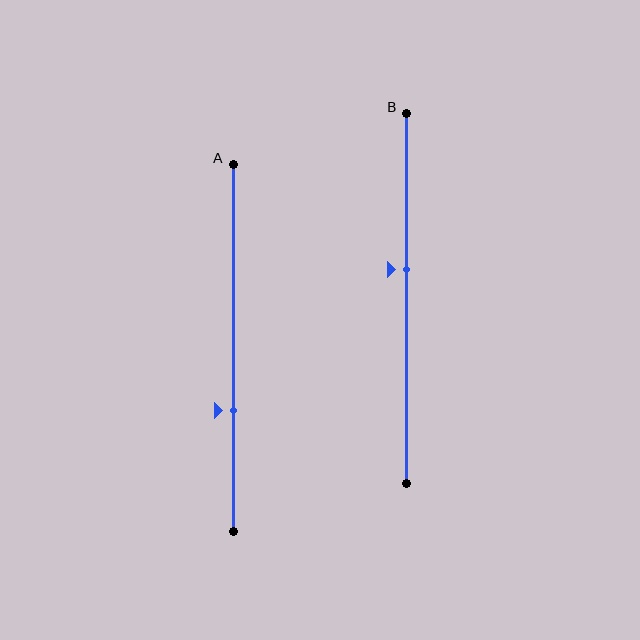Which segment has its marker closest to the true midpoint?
Segment B has its marker closest to the true midpoint.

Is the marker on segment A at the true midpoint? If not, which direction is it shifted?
No, the marker on segment A is shifted downward by about 17% of the segment length.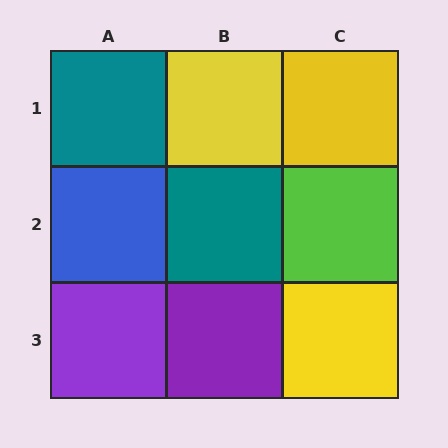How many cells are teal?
2 cells are teal.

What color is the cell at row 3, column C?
Yellow.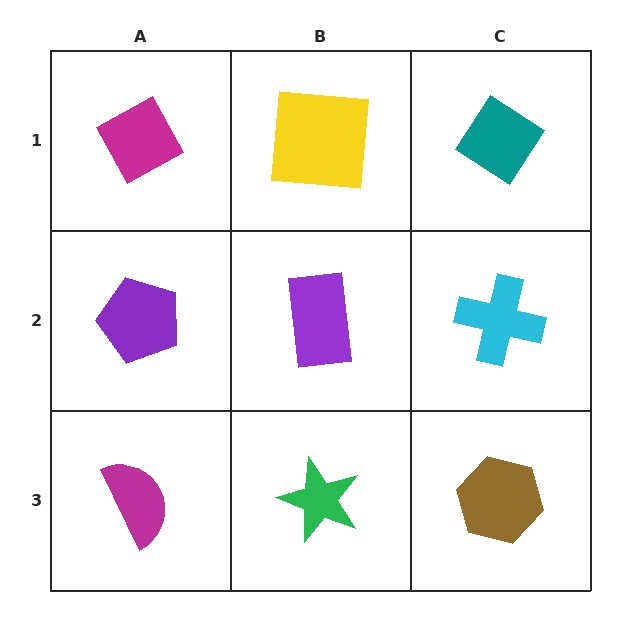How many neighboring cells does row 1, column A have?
2.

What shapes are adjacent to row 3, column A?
A purple pentagon (row 2, column A), a green star (row 3, column B).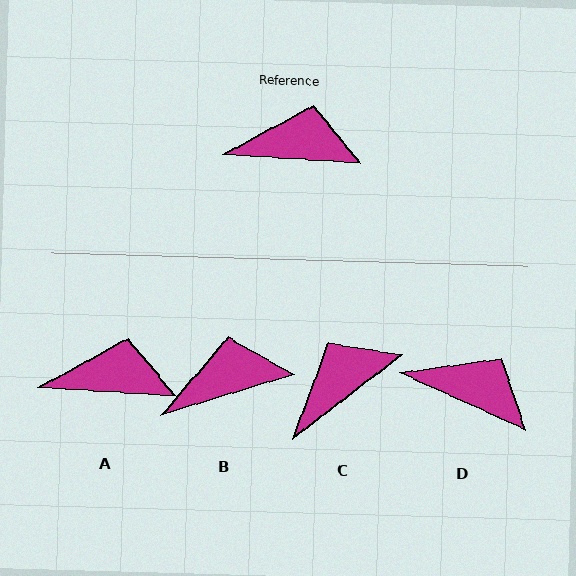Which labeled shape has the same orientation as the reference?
A.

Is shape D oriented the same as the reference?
No, it is off by about 20 degrees.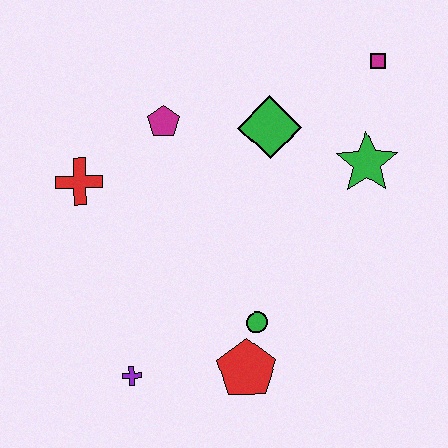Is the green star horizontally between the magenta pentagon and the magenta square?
Yes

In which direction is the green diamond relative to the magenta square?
The green diamond is to the left of the magenta square.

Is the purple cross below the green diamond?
Yes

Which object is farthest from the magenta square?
The purple cross is farthest from the magenta square.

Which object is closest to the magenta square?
The green star is closest to the magenta square.